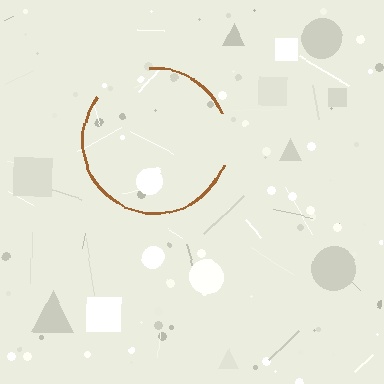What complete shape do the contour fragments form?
The contour fragments form a circle.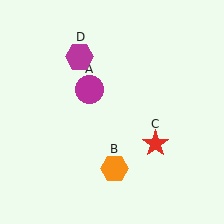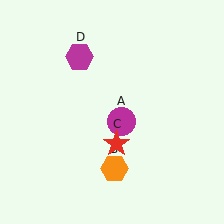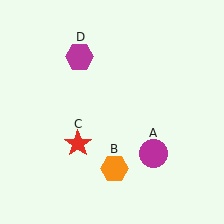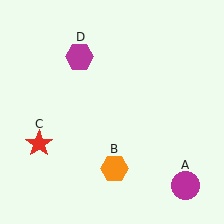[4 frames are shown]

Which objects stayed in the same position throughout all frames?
Orange hexagon (object B) and magenta hexagon (object D) remained stationary.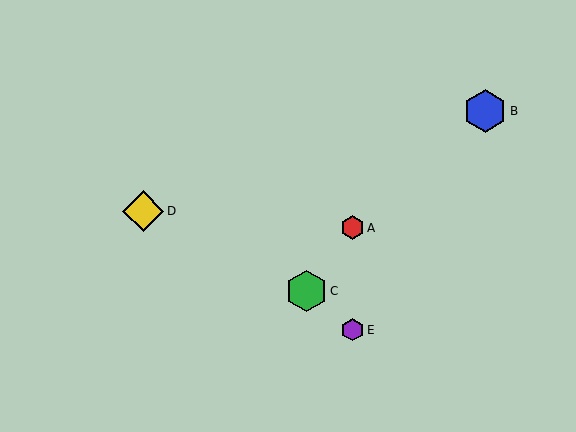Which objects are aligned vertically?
Objects A, E are aligned vertically.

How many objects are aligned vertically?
2 objects (A, E) are aligned vertically.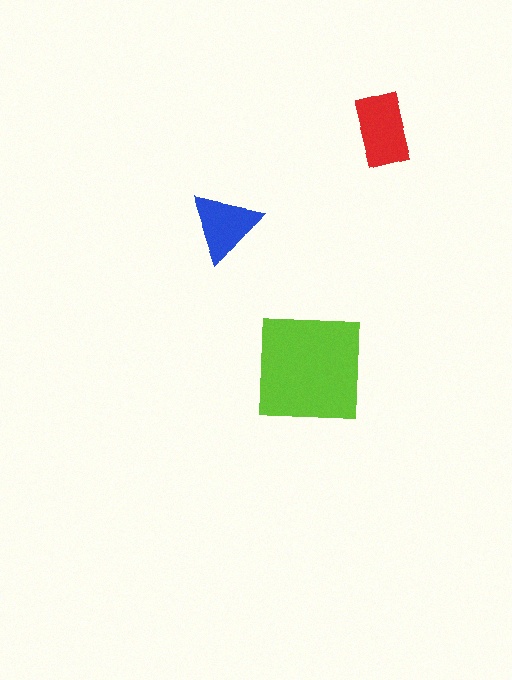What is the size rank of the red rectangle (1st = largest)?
2nd.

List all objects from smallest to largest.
The blue triangle, the red rectangle, the lime square.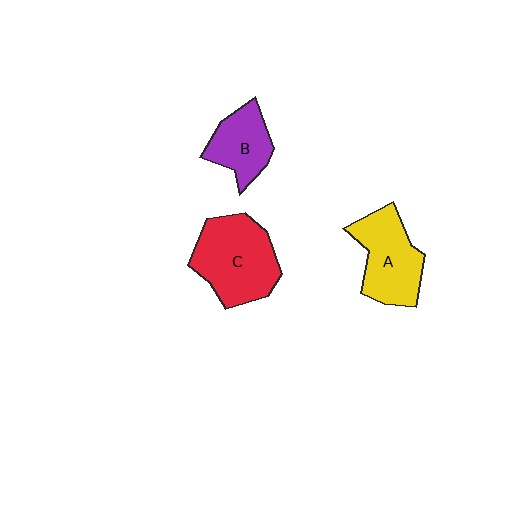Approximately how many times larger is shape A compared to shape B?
Approximately 1.4 times.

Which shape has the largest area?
Shape C (red).